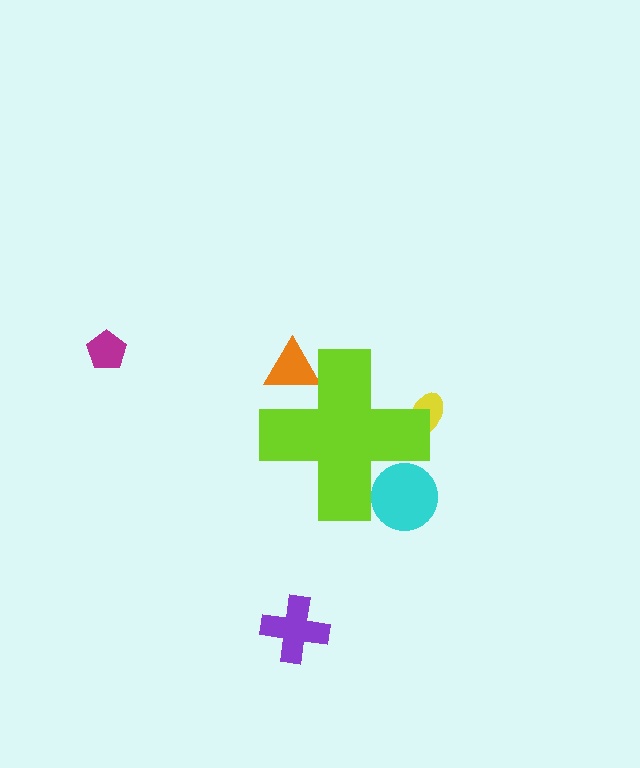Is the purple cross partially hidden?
No, the purple cross is fully visible.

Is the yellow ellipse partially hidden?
Yes, the yellow ellipse is partially hidden behind the lime cross.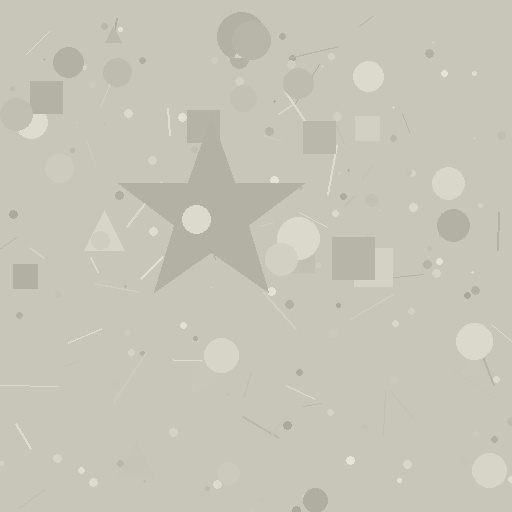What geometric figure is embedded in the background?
A star is embedded in the background.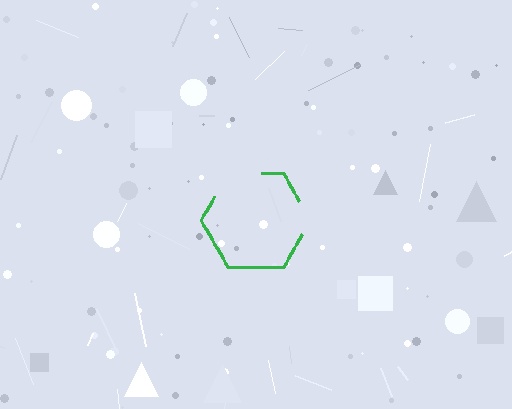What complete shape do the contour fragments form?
The contour fragments form a hexagon.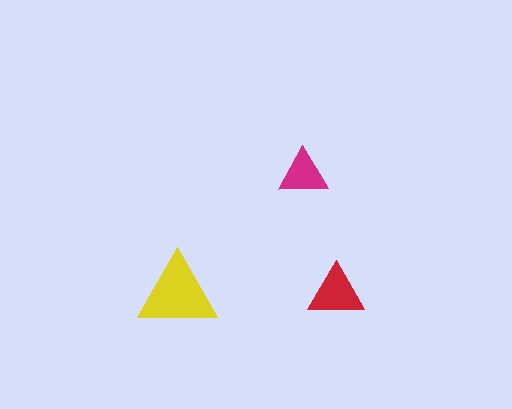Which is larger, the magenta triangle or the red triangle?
The red one.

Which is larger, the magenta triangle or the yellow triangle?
The yellow one.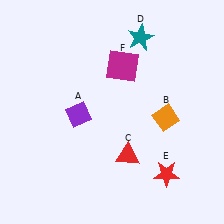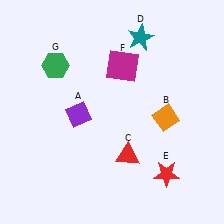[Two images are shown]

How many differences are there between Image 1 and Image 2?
There is 1 difference between the two images.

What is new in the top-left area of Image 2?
A green hexagon (G) was added in the top-left area of Image 2.